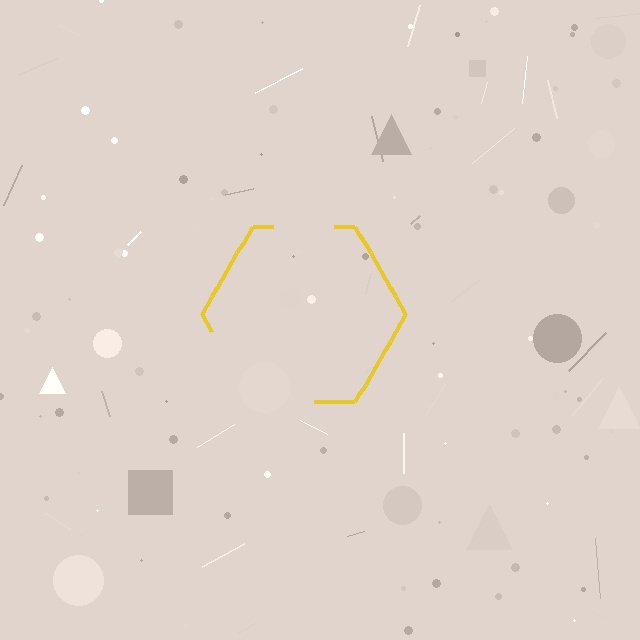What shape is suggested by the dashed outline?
The dashed outline suggests a hexagon.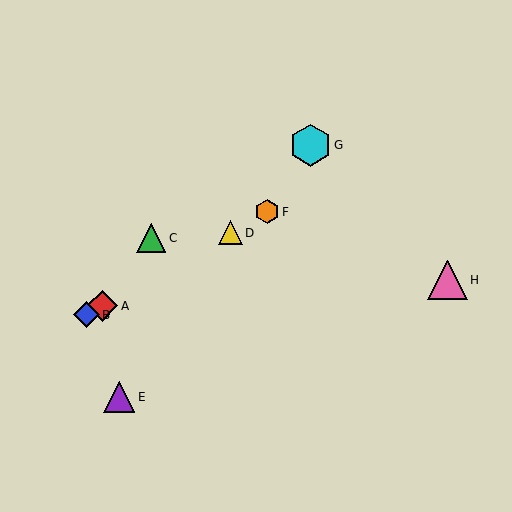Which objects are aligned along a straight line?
Objects A, B, D, F are aligned along a straight line.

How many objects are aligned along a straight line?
4 objects (A, B, D, F) are aligned along a straight line.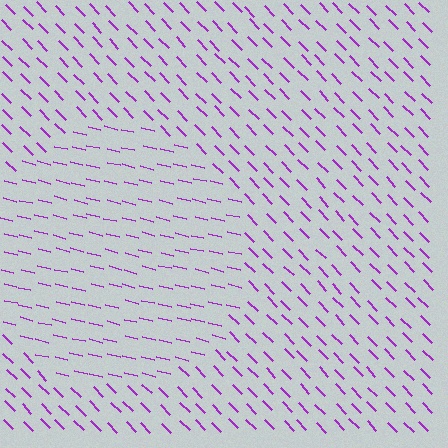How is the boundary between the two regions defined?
The boundary is defined purely by a change in line orientation (approximately 32 degrees difference). All lines are the same color and thickness.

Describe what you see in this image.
The image is filled with small purple line segments. A circle region in the image has lines oriented differently from the surrounding lines, creating a visible texture boundary.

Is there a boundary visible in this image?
Yes, there is a texture boundary formed by a change in line orientation.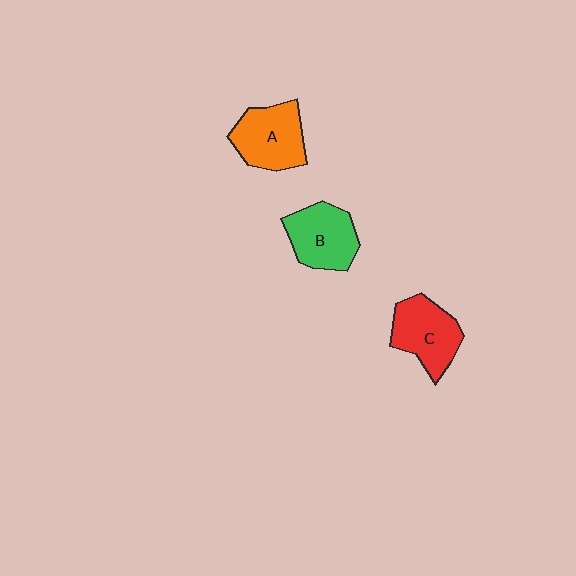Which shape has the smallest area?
Shape B (green).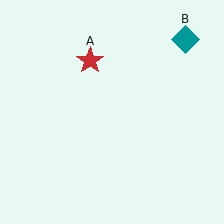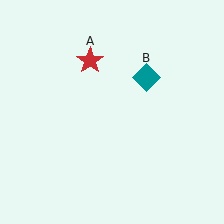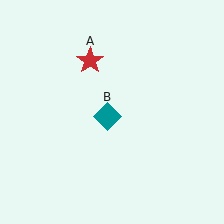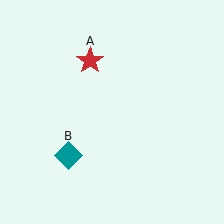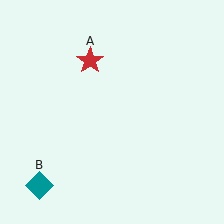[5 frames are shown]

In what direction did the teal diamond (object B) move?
The teal diamond (object B) moved down and to the left.